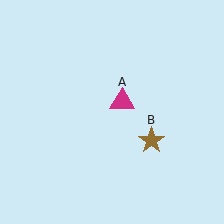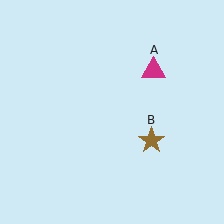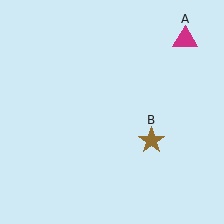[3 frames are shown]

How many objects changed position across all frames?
1 object changed position: magenta triangle (object A).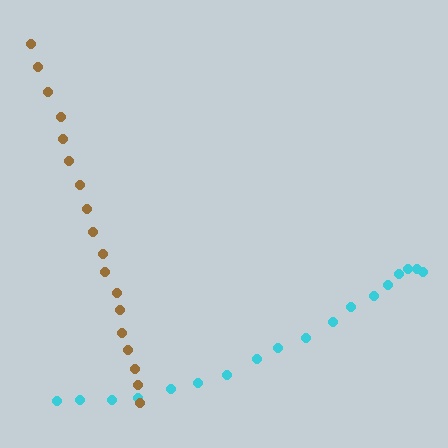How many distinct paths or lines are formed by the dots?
There are 2 distinct paths.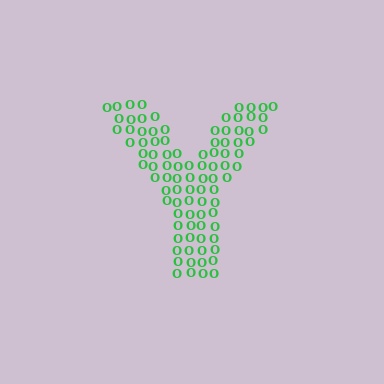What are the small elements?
The small elements are letter O's.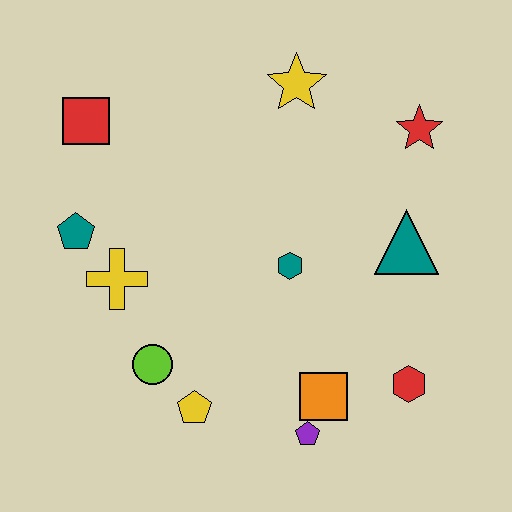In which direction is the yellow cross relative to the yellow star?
The yellow cross is below the yellow star.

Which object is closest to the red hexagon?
The orange square is closest to the red hexagon.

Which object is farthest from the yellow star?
The purple pentagon is farthest from the yellow star.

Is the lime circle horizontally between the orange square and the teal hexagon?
No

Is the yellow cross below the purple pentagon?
No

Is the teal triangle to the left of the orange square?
No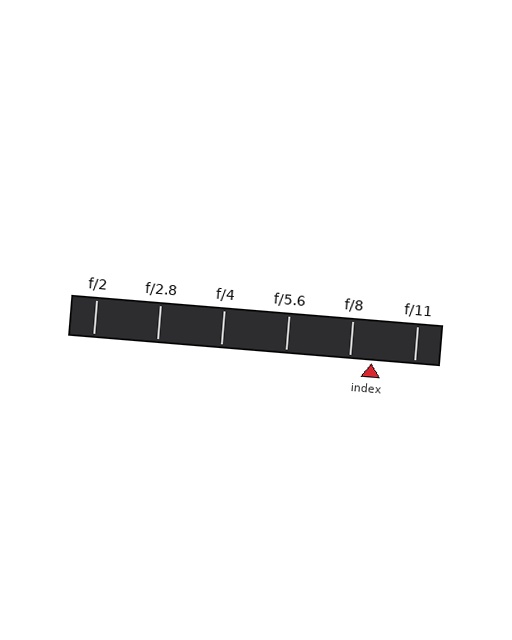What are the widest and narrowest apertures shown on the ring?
The widest aperture shown is f/2 and the narrowest is f/11.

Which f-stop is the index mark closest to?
The index mark is closest to f/8.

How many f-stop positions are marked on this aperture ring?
There are 6 f-stop positions marked.